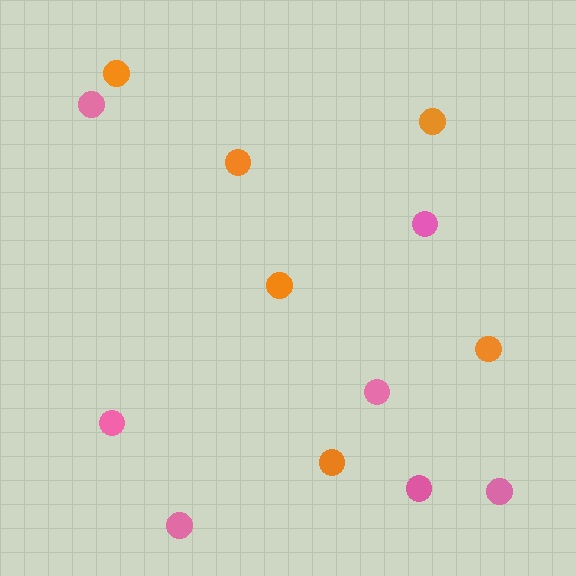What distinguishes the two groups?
There are 2 groups: one group of orange circles (6) and one group of pink circles (7).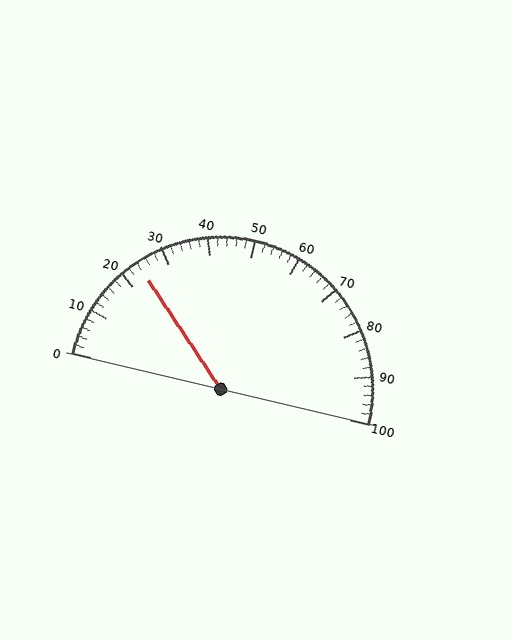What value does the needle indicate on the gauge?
The needle indicates approximately 24.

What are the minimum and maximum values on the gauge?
The gauge ranges from 0 to 100.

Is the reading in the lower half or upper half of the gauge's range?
The reading is in the lower half of the range (0 to 100).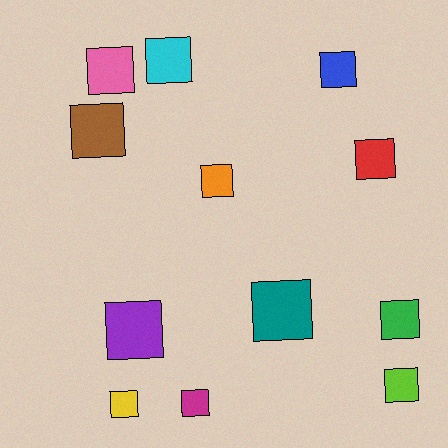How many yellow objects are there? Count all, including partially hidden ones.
There is 1 yellow object.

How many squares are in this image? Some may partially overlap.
There are 12 squares.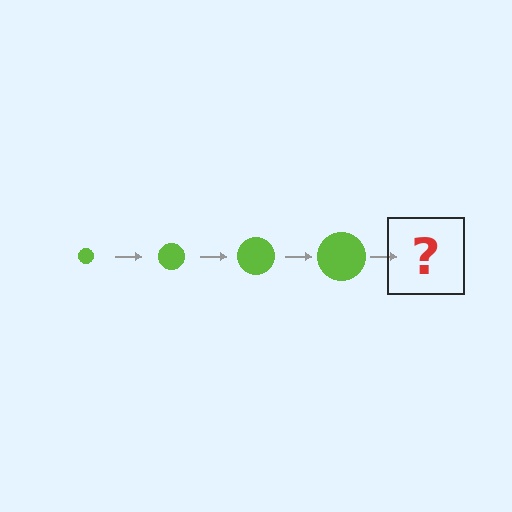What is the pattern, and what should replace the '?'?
The pattern is that the circle gets progressively larger each step. The '?' should be a lime circle, larger than the previous one.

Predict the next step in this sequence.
The next step is a lime circle, larger than the previous one.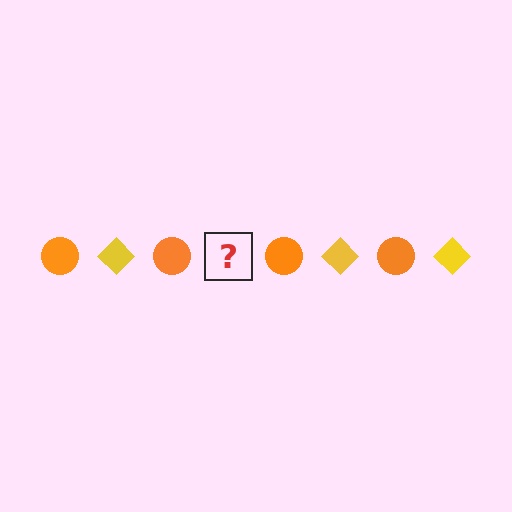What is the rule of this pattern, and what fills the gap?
The rule is that the pattern alternates between orange circle and yellow diamond. The gap should be filled with a yellow diamond.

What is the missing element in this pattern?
The missing element is a yellow diamond.